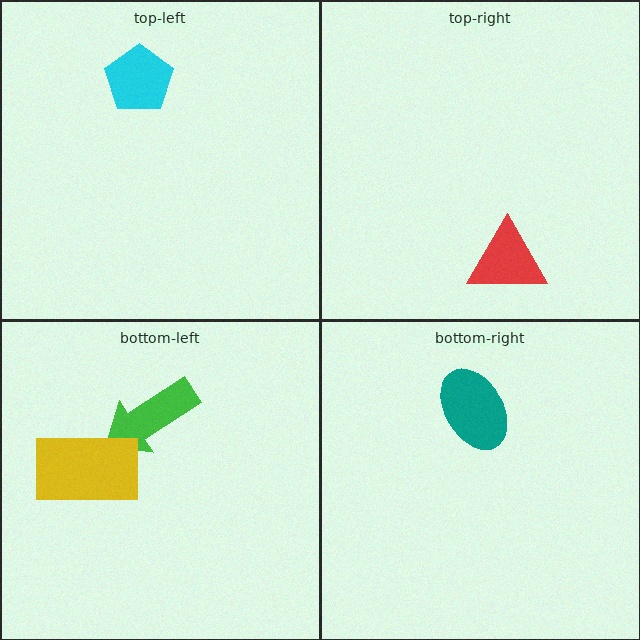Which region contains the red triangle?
The top-right region.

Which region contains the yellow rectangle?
The bottom-left region.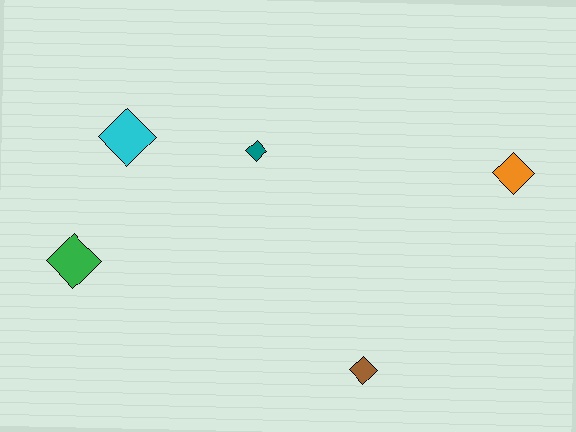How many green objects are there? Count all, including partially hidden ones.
There is 1 green object.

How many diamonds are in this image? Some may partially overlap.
There are 5 diamonds.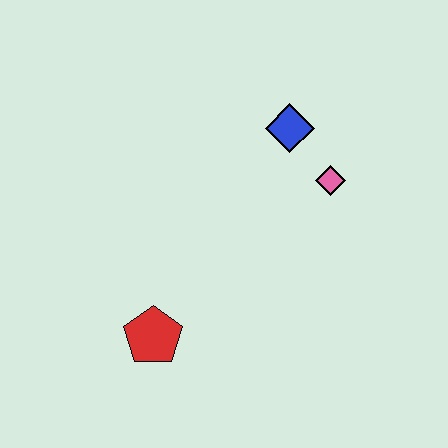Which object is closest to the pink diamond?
The blue diamond is closest to the pink diamond.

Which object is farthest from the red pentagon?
The blue diamond is farthest from the red pentagon.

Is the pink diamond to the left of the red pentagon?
No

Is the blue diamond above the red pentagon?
Yes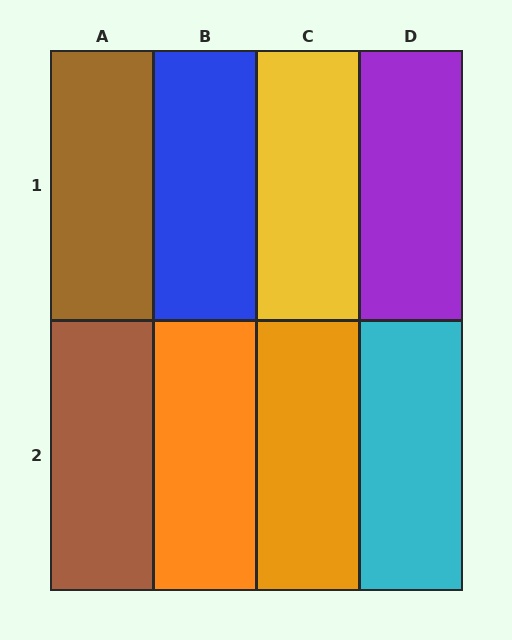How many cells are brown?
2 cells are brown.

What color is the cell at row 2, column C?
Orange.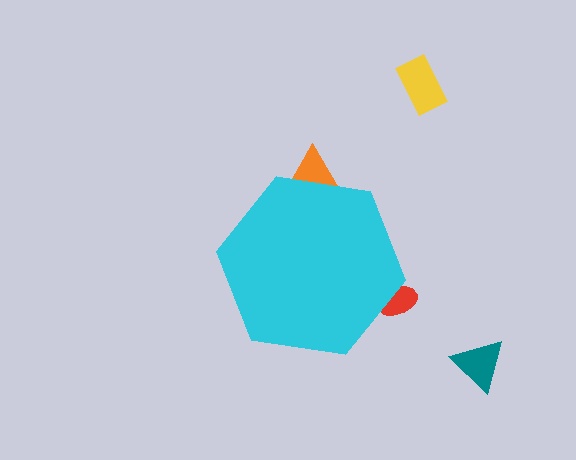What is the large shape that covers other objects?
A cyan hexagon.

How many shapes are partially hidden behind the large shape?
2 shapes are partially hidden.